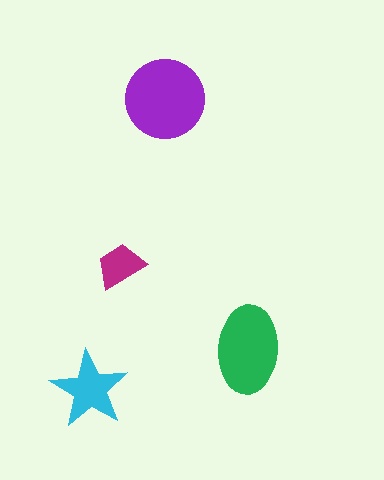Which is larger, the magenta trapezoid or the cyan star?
The cyan star.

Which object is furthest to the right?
The green ellipse is rightmost.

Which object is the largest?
The purple circle.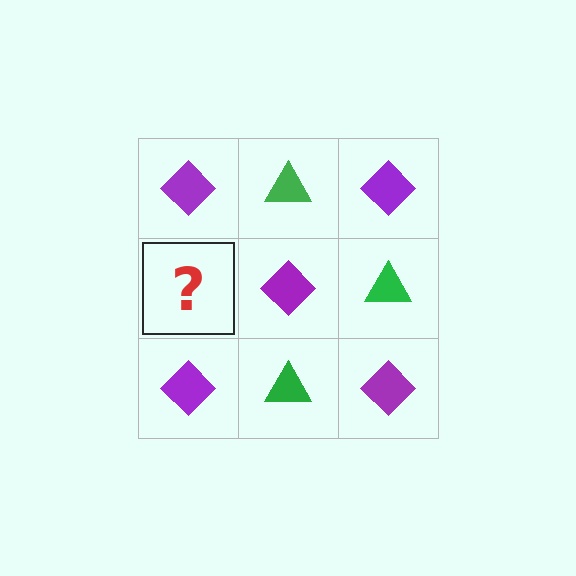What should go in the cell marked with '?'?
The missing cell should contain a green triangle.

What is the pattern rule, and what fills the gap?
The rule is that it alternates purple diamond and green triangle in a checkerboard pattern. The gap should be filled with a green triangle.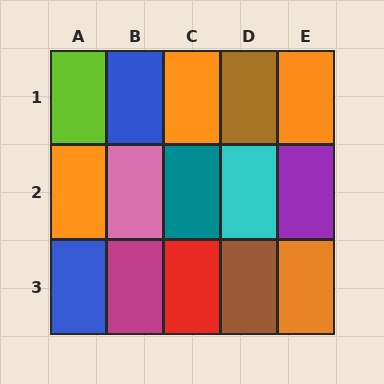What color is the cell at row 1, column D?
Brown.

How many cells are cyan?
1 cell is cyan.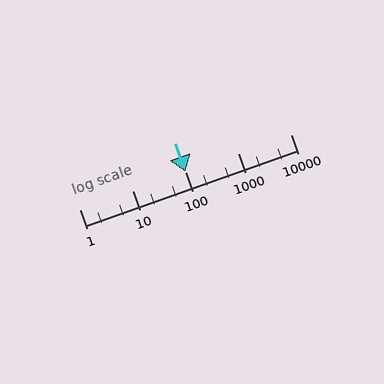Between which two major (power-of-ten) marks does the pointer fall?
The pointer is between 100 and 1000.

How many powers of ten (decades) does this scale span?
The scale spans 4 decades, from 1 to 10000.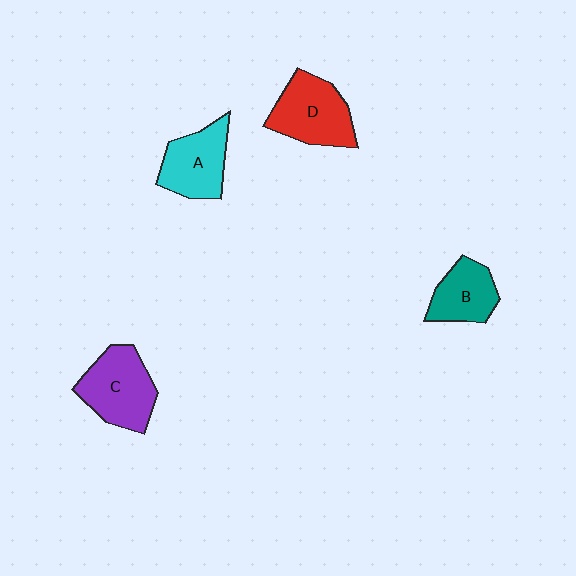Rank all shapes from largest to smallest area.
From largest to smallest: C (purple), D (red), A (cyan), B (teal).